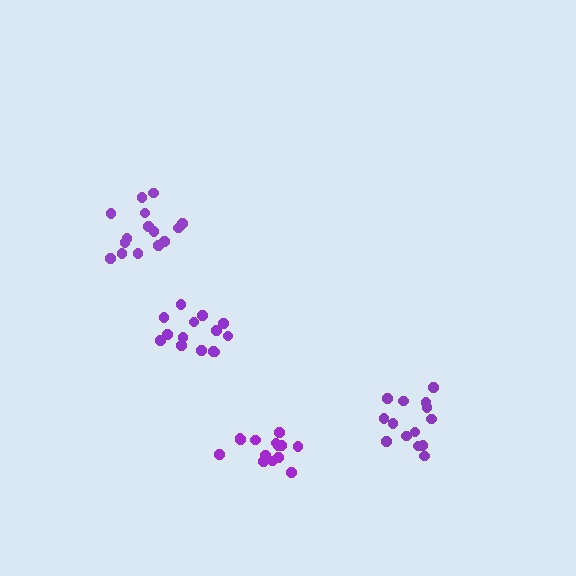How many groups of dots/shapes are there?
There are 4 groups.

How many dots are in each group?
Group 1: 15 dots, Group 2: 14 dots, Group 3: 14 dots, Group 4: 14 dots (57 total).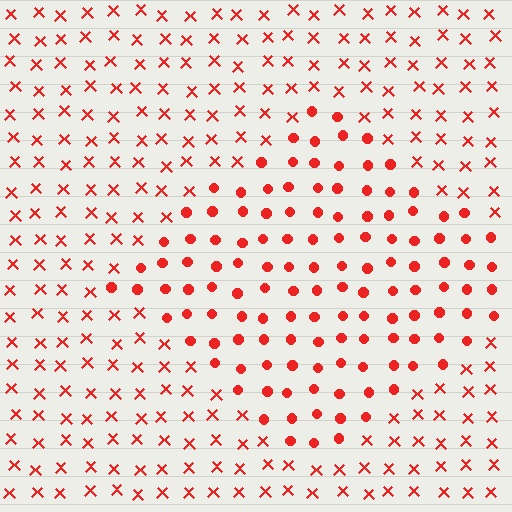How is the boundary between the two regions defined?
The boundary is defined by a change in element shape: circles inside vs. X marks outside. All elements share the same color and spacing.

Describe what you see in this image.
The image is filled with small red elements arranged in a uniform grid. A diamond-shaped region contains circles, while the surrounding area contains X marks. The boundary is defined purely by the change in element shape.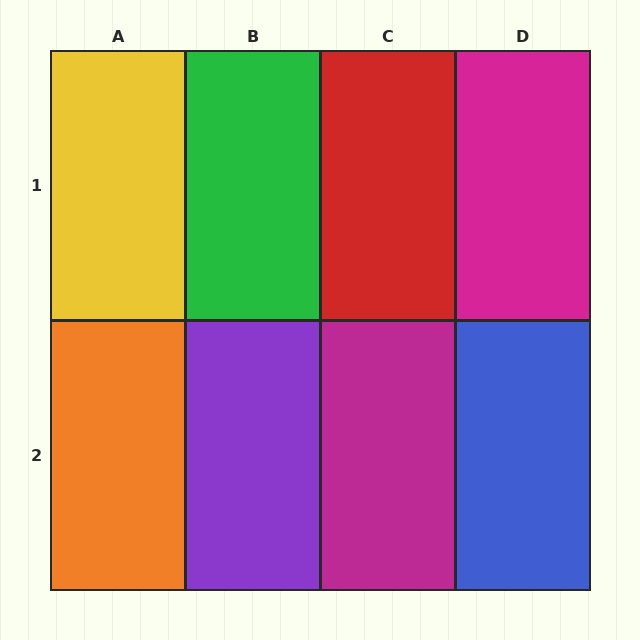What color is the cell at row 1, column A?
Yellow.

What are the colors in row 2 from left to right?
Orange, purple, magenta, blue.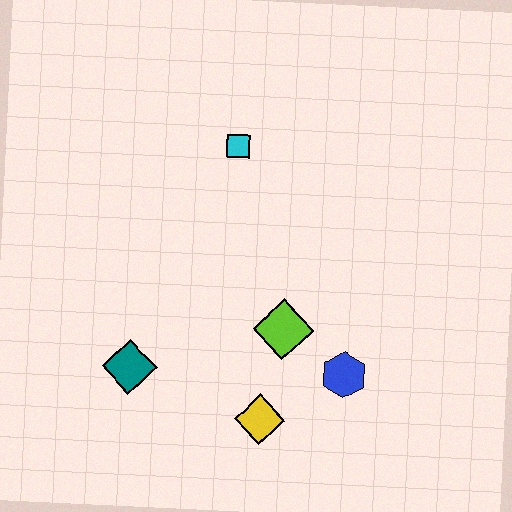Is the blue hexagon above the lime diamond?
No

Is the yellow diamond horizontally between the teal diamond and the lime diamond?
Yes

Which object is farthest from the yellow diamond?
The cyan square is farthest from the yellow diamond.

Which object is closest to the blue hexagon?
The lime diamond is closest to the blue hexagon.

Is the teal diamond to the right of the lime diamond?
No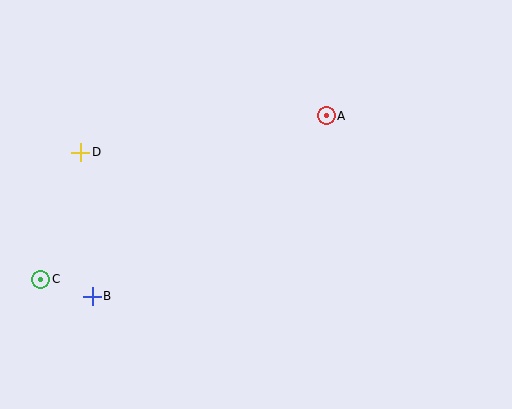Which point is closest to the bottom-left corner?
Point C is closest to the bottom-left corner.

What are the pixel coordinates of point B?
Point B is at (92, 296).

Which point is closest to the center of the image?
Point A at (326, 116) is closest to the center.